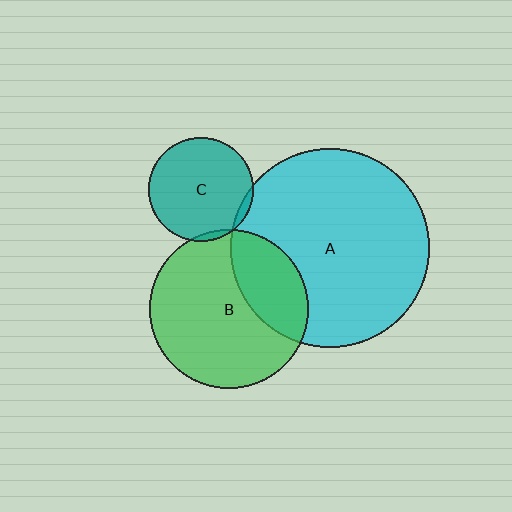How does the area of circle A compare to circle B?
Approximately 1.6 times.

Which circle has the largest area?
Circle A (cyan).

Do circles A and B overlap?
Yes.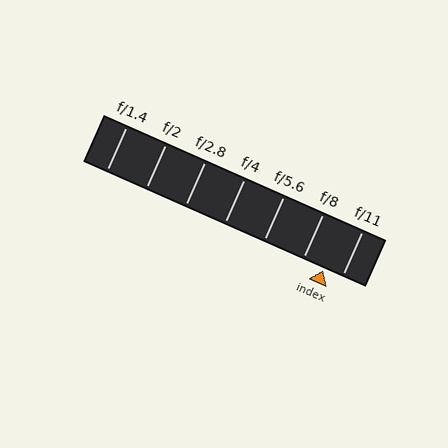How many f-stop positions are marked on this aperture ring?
There are 7 f-stop positions marked.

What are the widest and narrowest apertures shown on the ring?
The widest aperture shown is f/1.4 and the narrowest is f/11.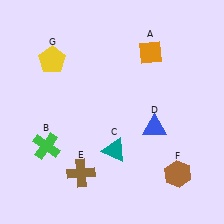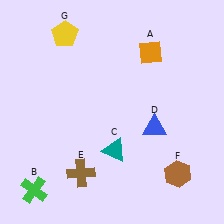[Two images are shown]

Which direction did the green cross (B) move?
The green cross (B) moved down.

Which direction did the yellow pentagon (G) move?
The yellow pentagon (G) moved up.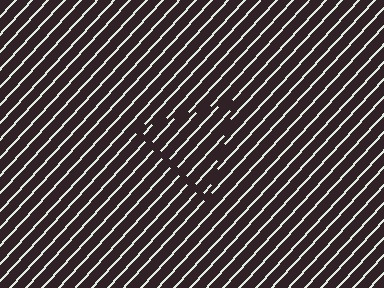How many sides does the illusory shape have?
3 sides — the line-ends trace a triangle.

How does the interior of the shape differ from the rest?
The interior of the shape contains the same grating, shifted by half a period — the contour is defined by the phase discontinuity where line-ends from the inner and outer gratings abut.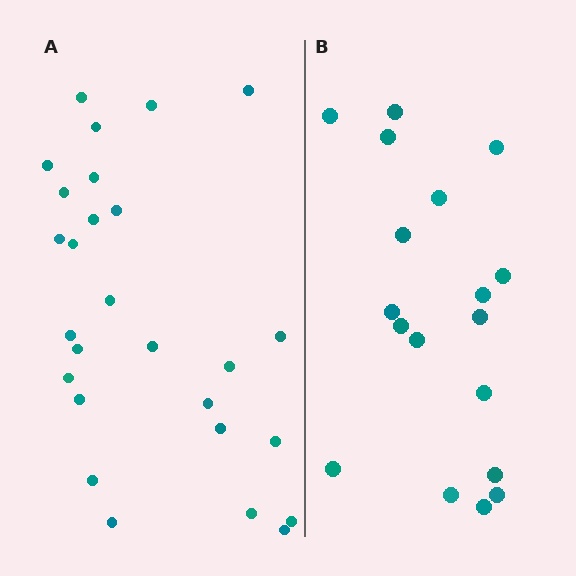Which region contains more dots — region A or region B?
Region A (the left region) has more dots.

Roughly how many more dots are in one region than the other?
Region A has roughly 8 or so more dots than region B.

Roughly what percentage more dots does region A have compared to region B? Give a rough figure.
About 50% more.